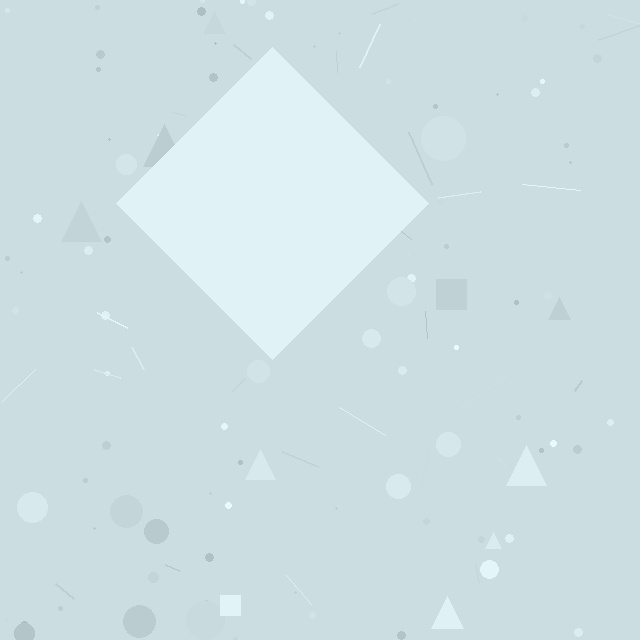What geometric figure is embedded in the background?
A diamond is embedded in the background.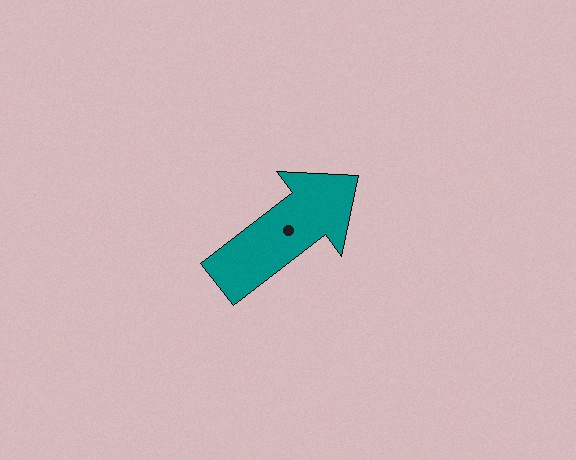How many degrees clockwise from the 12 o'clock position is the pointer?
Approximately 52 degrees.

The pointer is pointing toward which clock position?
Roughly 2 o'clock.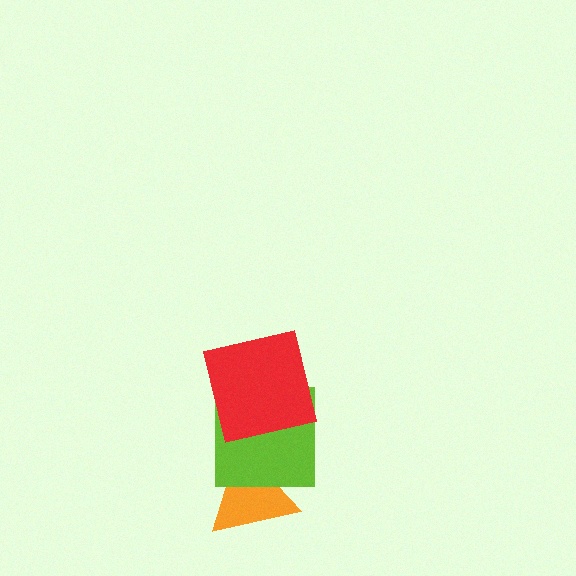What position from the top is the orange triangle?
The orange triangle is 3rd from the top.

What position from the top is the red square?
The red square is 1st from the top.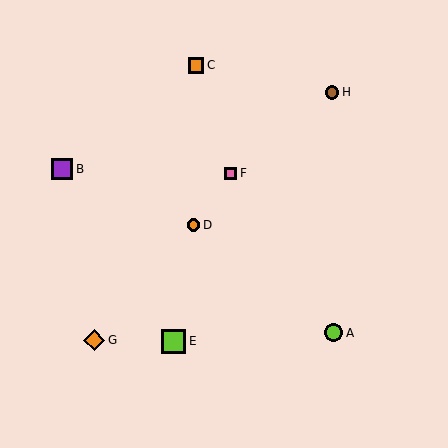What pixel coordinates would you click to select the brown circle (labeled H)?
Click at (332, 92) to select the brown circle H.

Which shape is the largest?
The lime square (labeled E) is the largest.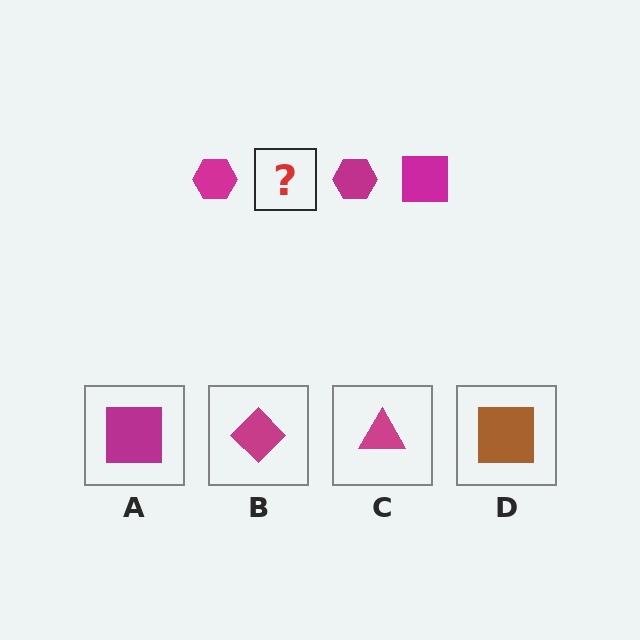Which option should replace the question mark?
Option A.